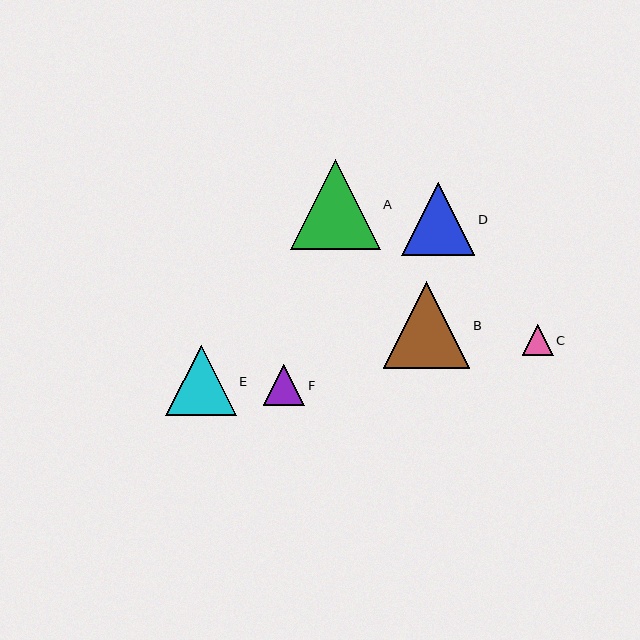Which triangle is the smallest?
Triangle C is the smallest with a size of approximately 31 pixels.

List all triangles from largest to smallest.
From largest to smallest: A, B, D, E, F, C.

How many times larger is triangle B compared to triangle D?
Triangle B is approximately 1.2 times the size of triangle D.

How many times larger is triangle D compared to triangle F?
Triangle D is approximately 1.8 times the size of triangle F.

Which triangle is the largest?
Triangle A is the largest with a size of approximately 89 pixels.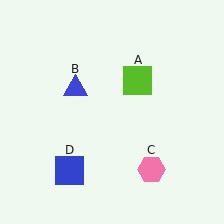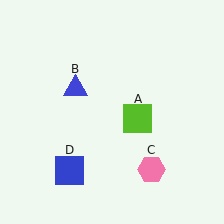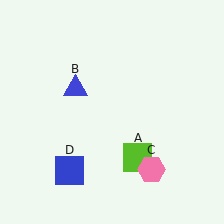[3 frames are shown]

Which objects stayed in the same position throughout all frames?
Blue triangle (object B) and pink hexagon (object C) and blue square (object D) remained stationary.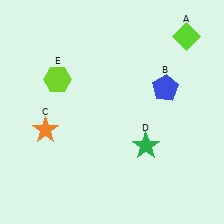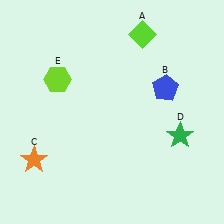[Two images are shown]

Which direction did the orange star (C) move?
The orange star (C) moved down.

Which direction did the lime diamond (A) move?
The lime diamond (A) moved left.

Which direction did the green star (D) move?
The green star (D) moved right.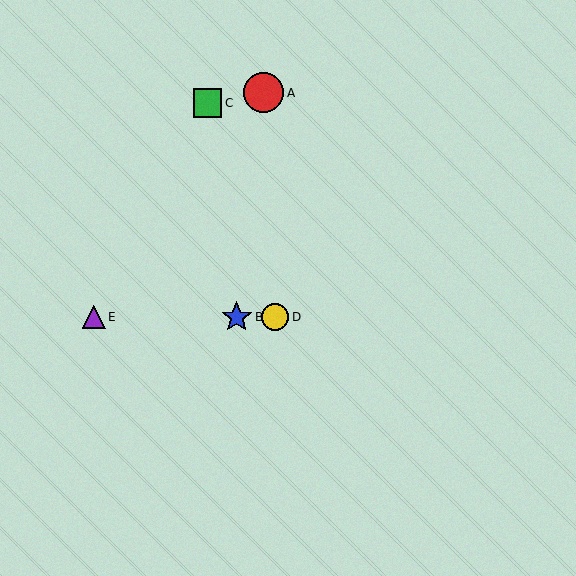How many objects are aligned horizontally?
3 objects (B, D, E) are aligned horizontally.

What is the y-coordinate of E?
Object E is at y≈317.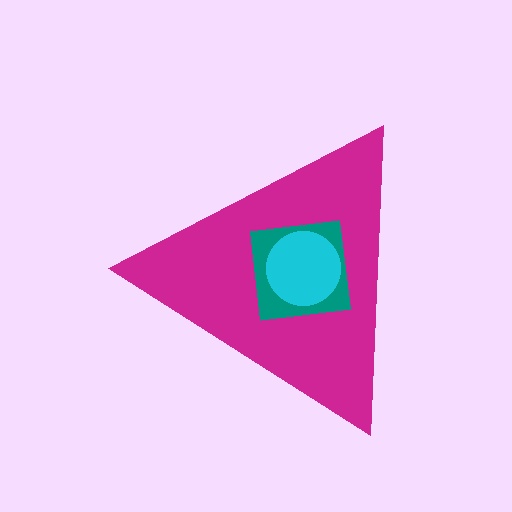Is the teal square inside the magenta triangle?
Yes.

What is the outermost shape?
The magenta triangle.